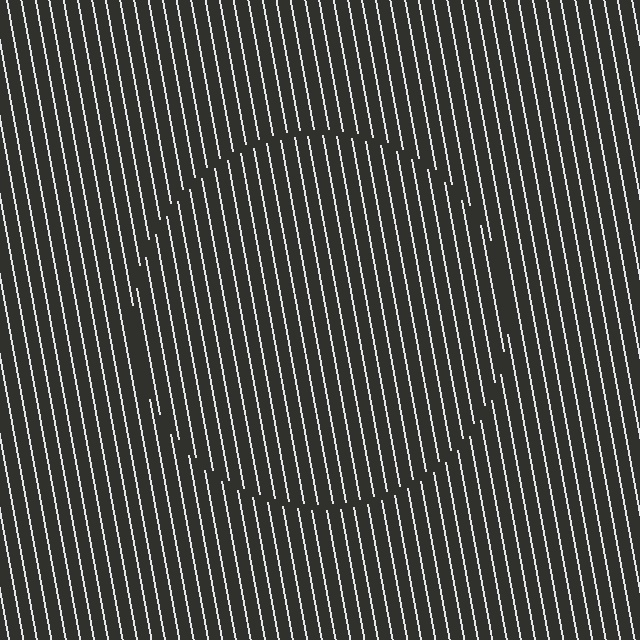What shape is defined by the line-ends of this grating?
An illusory circle. The interior of the shape contains the same grating, shifted by half a period — the contour is defined by the phase discontinuity where line-ends from the inner and outer gratings abut.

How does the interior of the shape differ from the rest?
The interior of the shape contains the same grating, shifted by half a period — the contour is defined by the phase discontinuity where line-ends from the inner and outer gratings abut.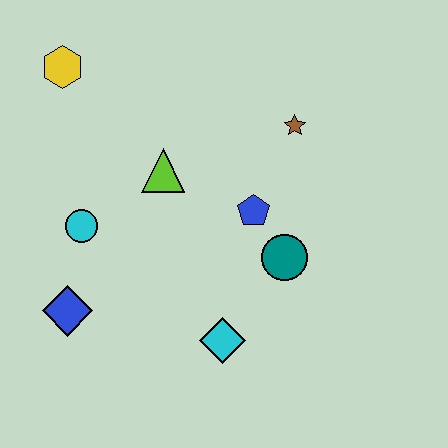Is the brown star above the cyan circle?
Yes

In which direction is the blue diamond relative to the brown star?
The blue diamond is to the left of the brown star.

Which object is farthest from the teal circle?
The yellow hexagon is farthest from the teal circle.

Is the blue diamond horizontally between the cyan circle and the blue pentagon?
No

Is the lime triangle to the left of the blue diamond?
No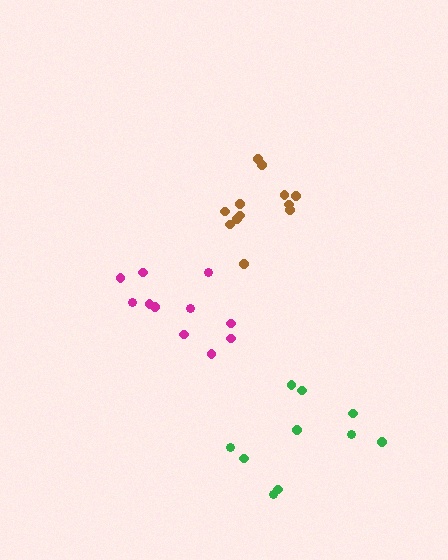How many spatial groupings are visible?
There are 3 spatial groupings.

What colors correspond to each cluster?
The clusters are colored: magenta, brown, green.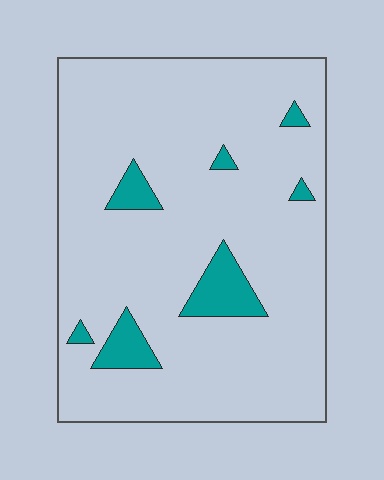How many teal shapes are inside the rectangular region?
7.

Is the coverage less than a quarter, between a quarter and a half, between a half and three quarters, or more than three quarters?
Less than a quarter.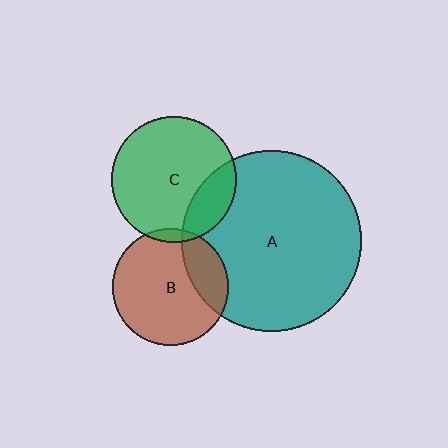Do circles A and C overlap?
Yes.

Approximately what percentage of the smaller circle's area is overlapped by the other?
Approximately 20%.